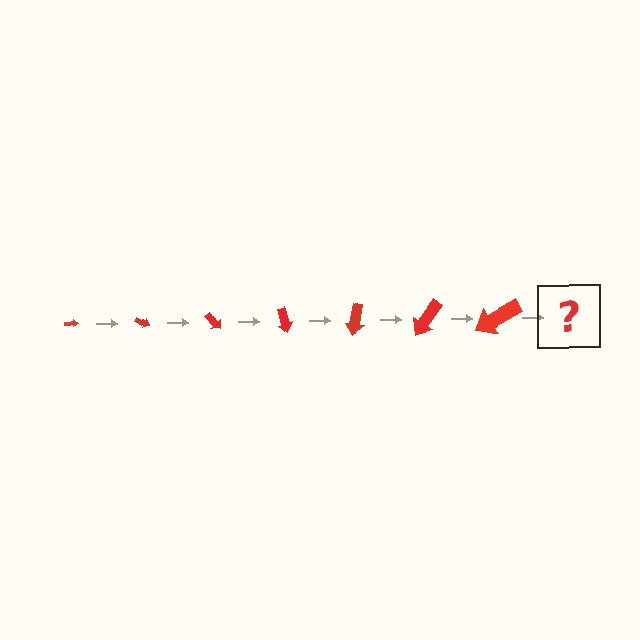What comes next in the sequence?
The next element should be an arrow, larger than the previous one and rotated 175 degrees from the start.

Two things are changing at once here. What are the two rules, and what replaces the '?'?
The two rules are that the arrow grows larger each step and it rotates 25 degrees each step. The '?' should be an arrow, larger than the previous one and rotated 175 degrees from the start.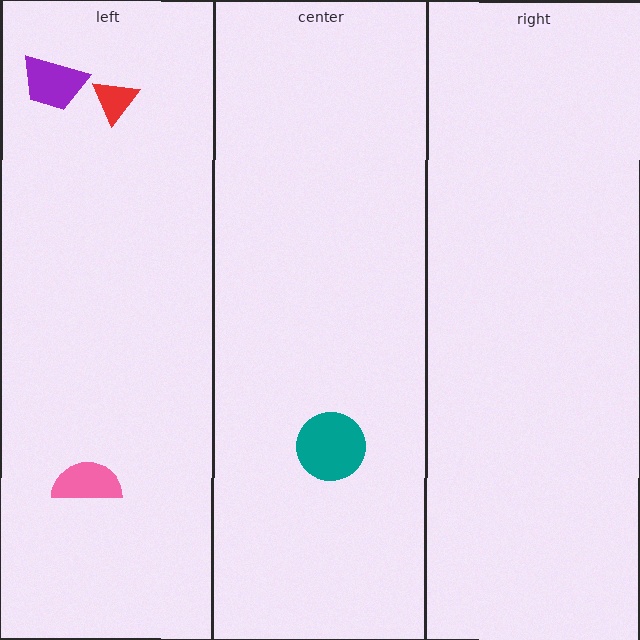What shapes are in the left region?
The purple trapezoid, the red triangle, the pink semicircle.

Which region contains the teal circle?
The center region.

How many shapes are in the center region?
1.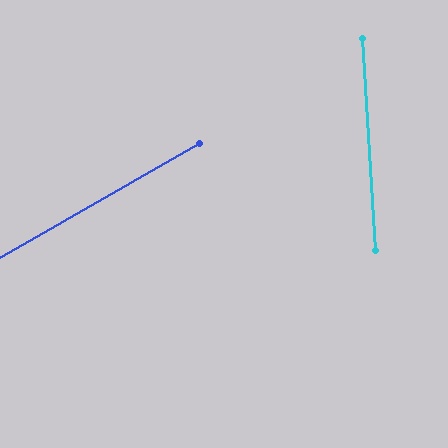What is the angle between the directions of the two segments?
Approximately 64 degrees.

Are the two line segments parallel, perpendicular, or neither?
Neither parallel nor perpendicular — they differ by about 64°.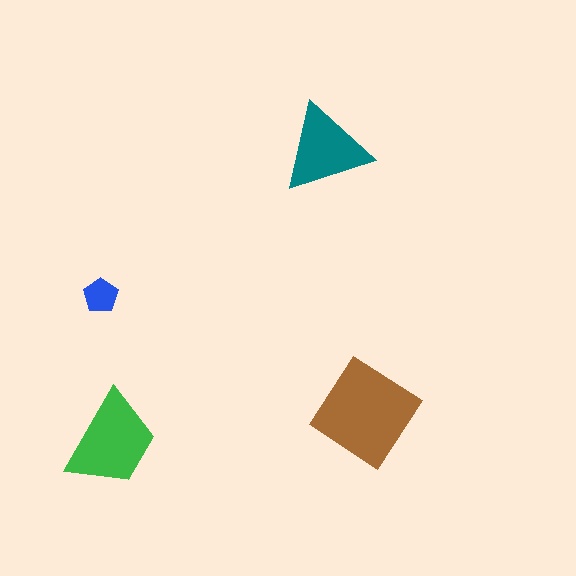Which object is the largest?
The brown diamond.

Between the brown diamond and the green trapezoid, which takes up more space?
The brown diamond.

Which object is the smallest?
The blue pentagon.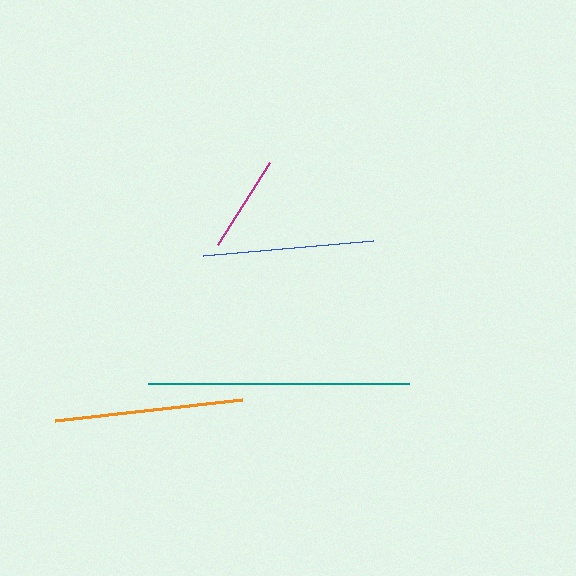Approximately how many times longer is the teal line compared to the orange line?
The teal line is approximately 1.4 times the length of the orange line.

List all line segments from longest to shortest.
From longest to shortest: teal, orange, blue, magenta.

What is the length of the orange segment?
The orange segment is approximately 188 pixels long.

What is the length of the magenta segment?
The magenta segment is approximately 97 pixels long.